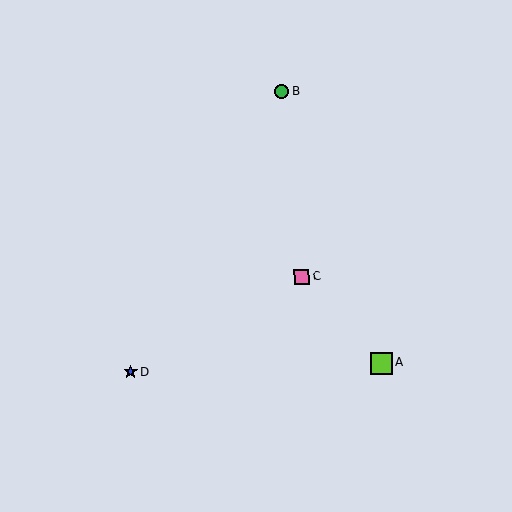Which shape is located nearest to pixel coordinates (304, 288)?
The pink square (labeled C) at (302, 277) is nearest to that location.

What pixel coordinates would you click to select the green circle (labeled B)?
Click at (281, 92) to select the green circle B.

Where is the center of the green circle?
The center of the green circle is at (281, 92).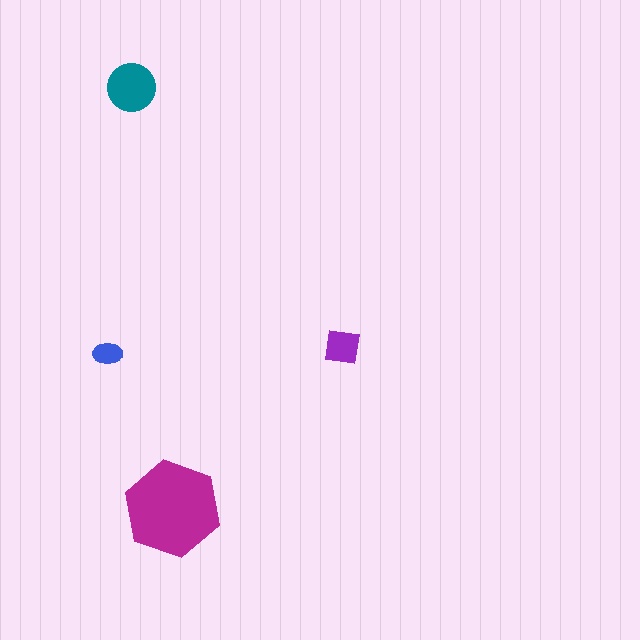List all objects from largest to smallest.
The magenta hexagon, the teal circle, the purple square, the blue ellipse.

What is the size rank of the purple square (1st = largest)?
3rd.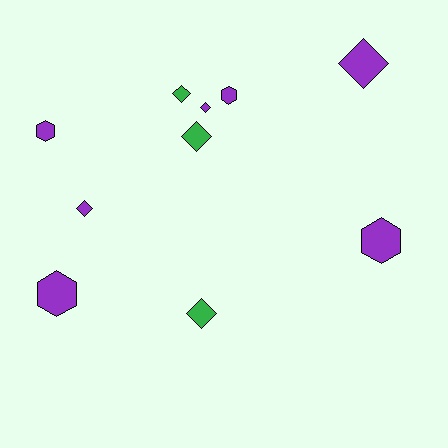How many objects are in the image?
There are 10 objects.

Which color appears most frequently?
Purple, with 7 objects.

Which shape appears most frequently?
Diamond, with 6 objects.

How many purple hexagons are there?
There are 4 purple hexagons.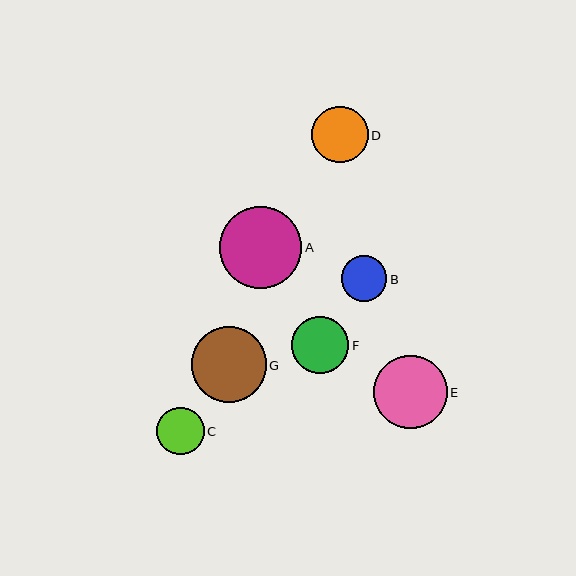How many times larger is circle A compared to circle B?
Circle A is approximately 1.8 times the size of circle B.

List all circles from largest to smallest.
From largest to smallest: A, G, E, F, D, C, B.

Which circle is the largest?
Circle A is the largest with a size of approximately 83 pixels.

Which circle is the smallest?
Circle B is the smallest with a size of approximately 46 pixels.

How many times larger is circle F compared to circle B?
Circle F is approximately 1.3 times the size of circle B.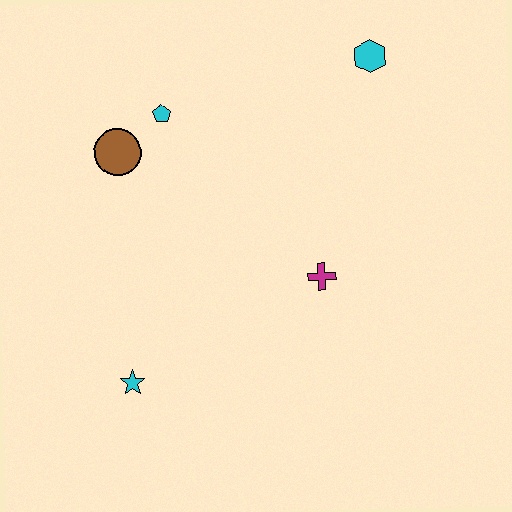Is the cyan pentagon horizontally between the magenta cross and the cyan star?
Yes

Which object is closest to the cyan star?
The magenta cross is closest to the cyan star.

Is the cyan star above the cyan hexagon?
No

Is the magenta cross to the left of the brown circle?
No